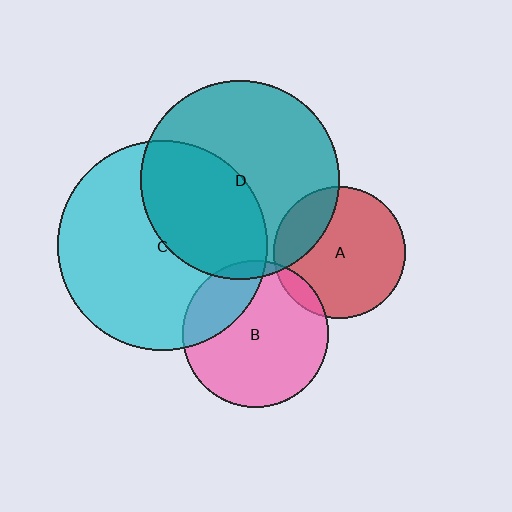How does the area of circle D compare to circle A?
Approximately 2.3 times.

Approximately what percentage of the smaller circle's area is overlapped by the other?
Approximately 25%.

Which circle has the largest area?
Circle C (cyan).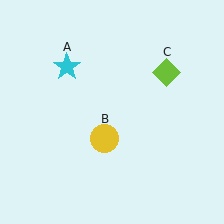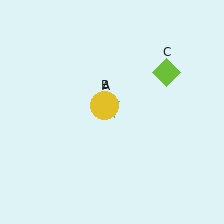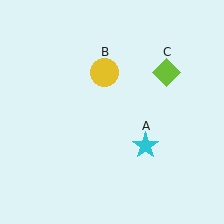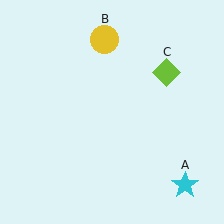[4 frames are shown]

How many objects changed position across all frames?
2 objects changed position: cyan star (object A), yellow circle (object B).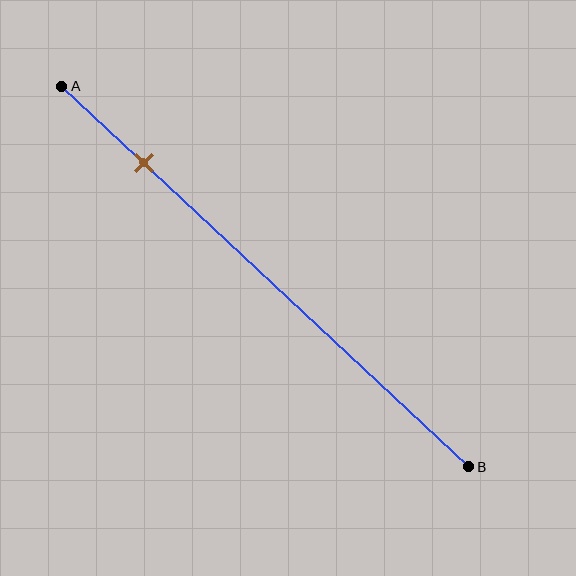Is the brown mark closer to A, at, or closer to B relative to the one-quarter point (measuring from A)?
The brown mark is closer to point A than the one-quarter point of segment AB.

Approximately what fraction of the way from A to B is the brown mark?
The brown mark is approximately 20% of the way from A to B.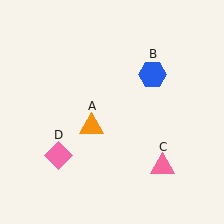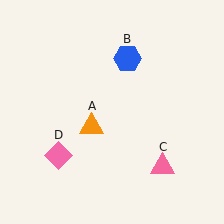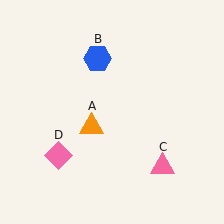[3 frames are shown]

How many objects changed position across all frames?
1 object changed position: blue hexagon (object B).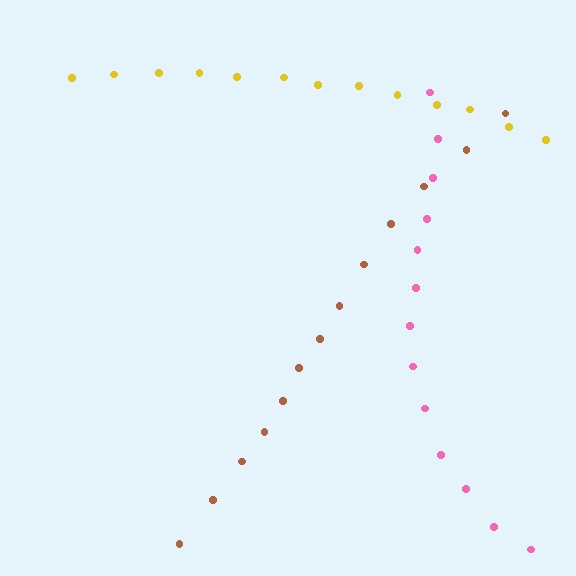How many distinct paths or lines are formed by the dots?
There are 3 distinct paths.